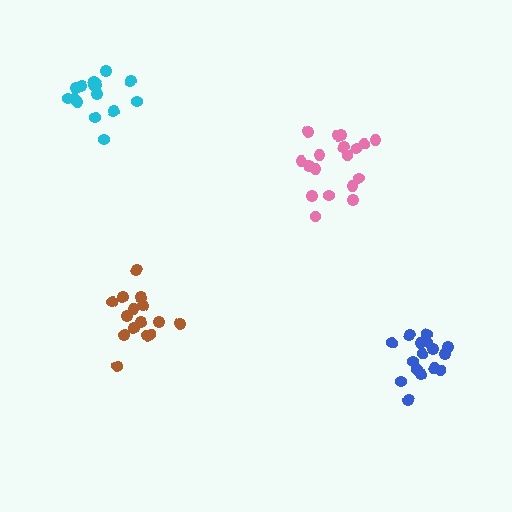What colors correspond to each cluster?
The clusters are colored: brown, blue, pink, cyan.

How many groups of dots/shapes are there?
There are 4 groups.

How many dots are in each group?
Group 1: 15 dots, Group 2: 16 dots, Group 3: 18 dots, Group 4: 15 dots (64 total).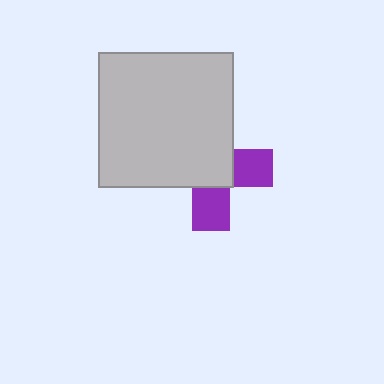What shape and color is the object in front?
The object in front is a light gray square.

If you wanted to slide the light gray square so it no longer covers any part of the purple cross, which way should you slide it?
Slide it toward the upper-left — that is the most direct way to separate the two shapes.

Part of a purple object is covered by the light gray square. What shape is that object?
It is a cross.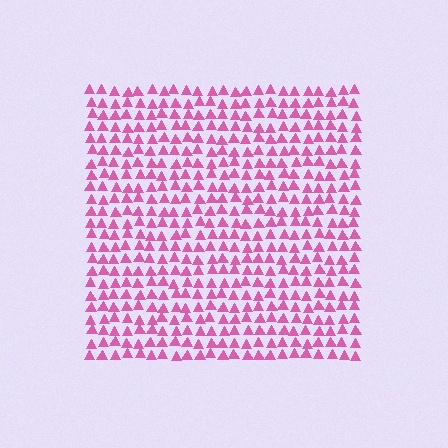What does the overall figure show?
The overall figure shows a square.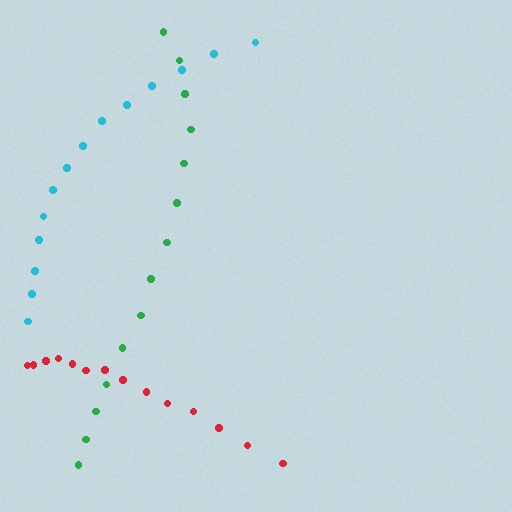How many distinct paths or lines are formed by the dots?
There are 3 distinct paths.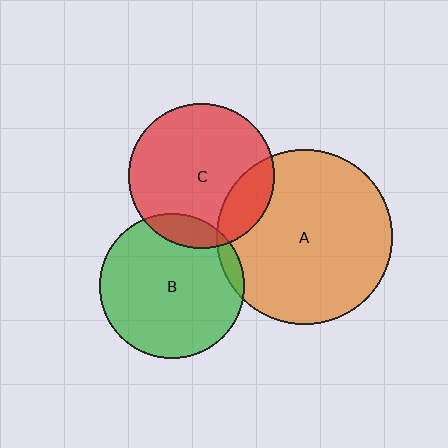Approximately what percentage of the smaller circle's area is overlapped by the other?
Approximately 5%.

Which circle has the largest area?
Circle A (orange).